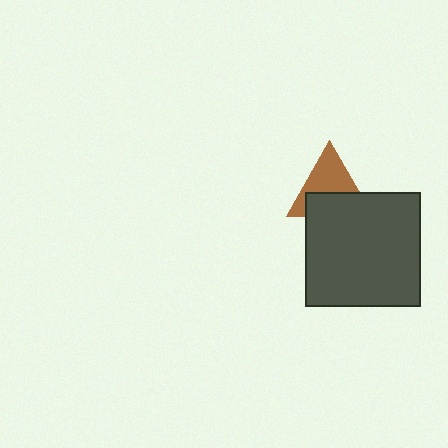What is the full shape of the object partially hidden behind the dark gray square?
The partially hidden object is a brown triangle.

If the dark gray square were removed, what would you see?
You would see the complete brown triangle.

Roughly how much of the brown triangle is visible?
About half of it is visible (roughly 54%).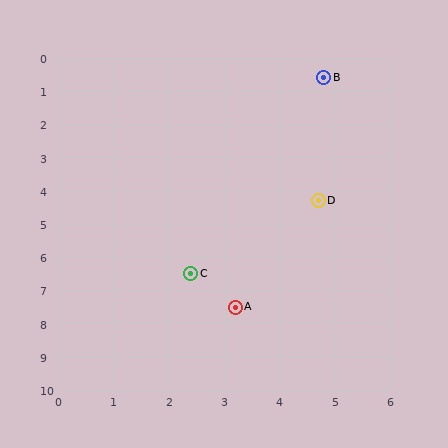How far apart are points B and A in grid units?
Points B and A are about 7.1 grid units apart.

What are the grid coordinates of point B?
Point B is at approximately (4.8, 0.6).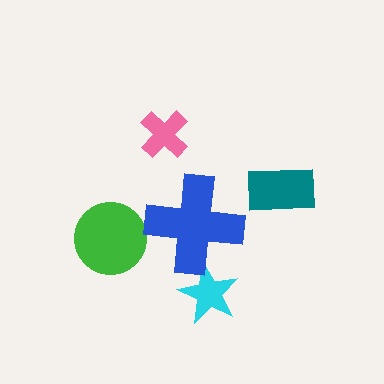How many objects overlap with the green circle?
0 objects overlap with the green circle.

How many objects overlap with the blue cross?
1 object overlaps with the blue cross.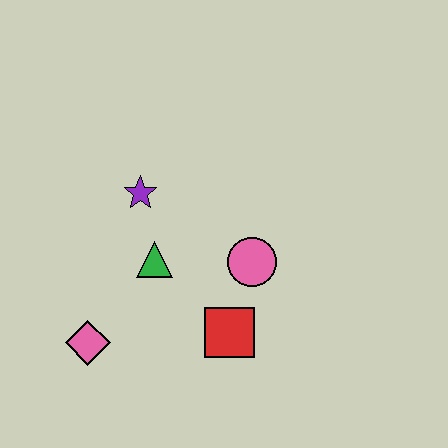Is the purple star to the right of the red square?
No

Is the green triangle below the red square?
No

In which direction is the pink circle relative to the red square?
The pink circle is above the red square.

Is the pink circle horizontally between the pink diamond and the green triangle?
No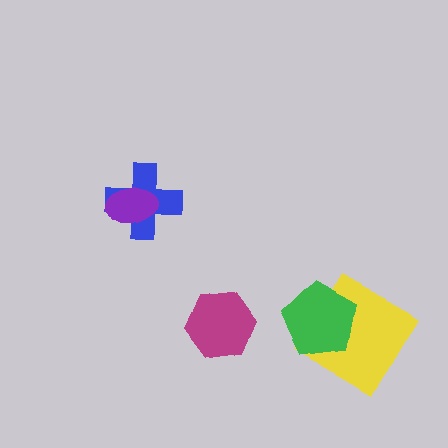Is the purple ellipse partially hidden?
No, no other shape covers it.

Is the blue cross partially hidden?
Yes, it is partially covered by another shape.